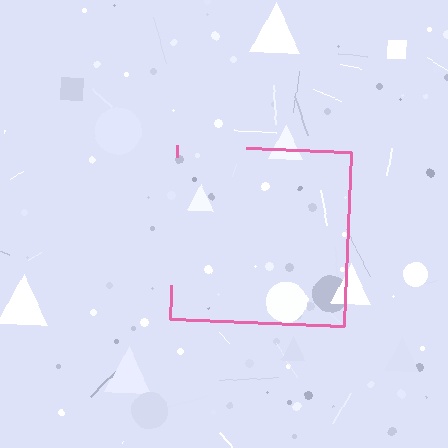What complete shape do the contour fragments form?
The contour fragments form a square.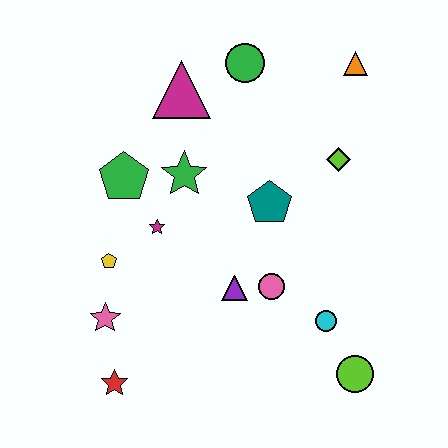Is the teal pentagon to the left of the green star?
No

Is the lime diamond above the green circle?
No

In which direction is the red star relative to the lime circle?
The red star is to the left of the lime circle.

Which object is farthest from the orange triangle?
The red star is farthest from the orange triangle.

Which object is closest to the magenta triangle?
The green circle is closest to the magenta triangle.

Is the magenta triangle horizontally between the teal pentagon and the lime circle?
No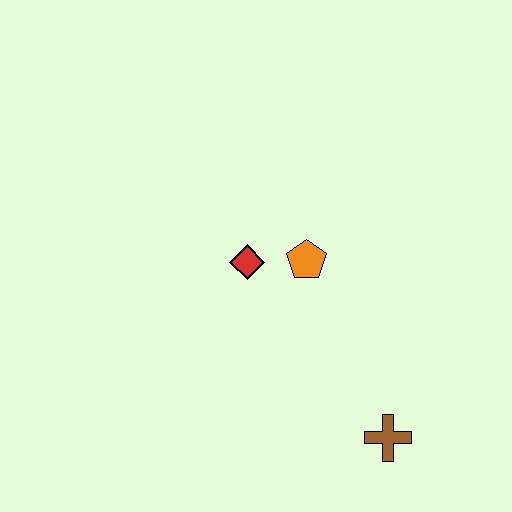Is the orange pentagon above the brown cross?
Yes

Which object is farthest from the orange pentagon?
The brown cross is farthest from the orange pentagon.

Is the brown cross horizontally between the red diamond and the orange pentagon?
No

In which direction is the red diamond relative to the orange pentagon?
The red diamond is to the left of the orange pentagon.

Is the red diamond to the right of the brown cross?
No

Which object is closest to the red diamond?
The orange pentagon is closest to the red diamond.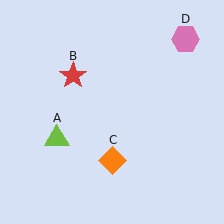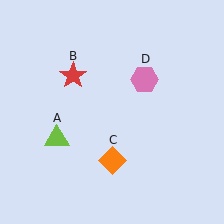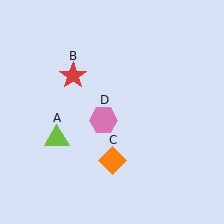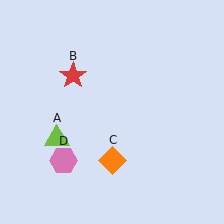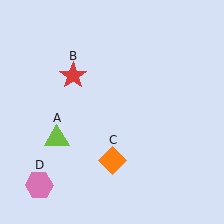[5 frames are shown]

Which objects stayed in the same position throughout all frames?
Lime triangle (object A) and red star (object B) and orange diamond (object C) remained stationary.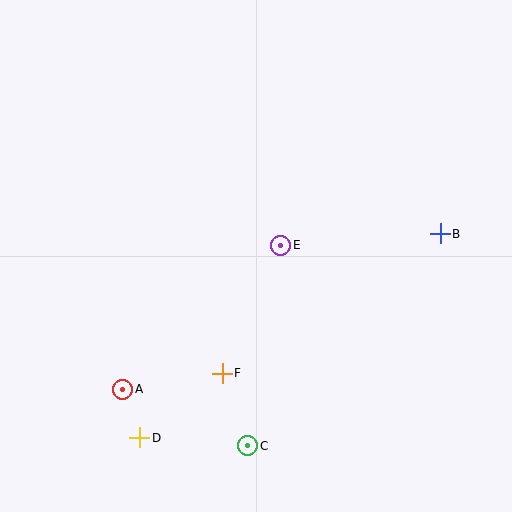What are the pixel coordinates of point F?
Point F is at (222, 373).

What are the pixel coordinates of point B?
Point B is at (440, 234).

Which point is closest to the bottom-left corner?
Point D is closest to the bottom-left corner.